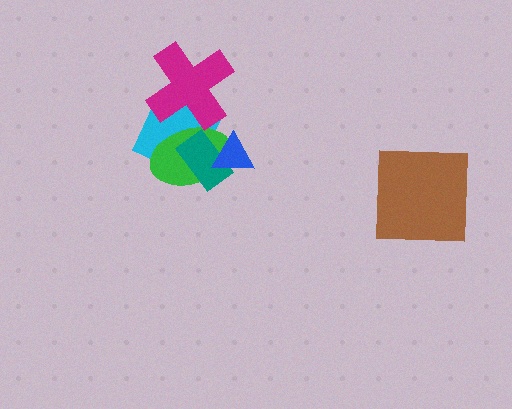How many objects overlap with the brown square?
0 objects overlap with the brown square.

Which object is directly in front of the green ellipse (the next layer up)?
The teal rectangle is directly in front of the green ellipse.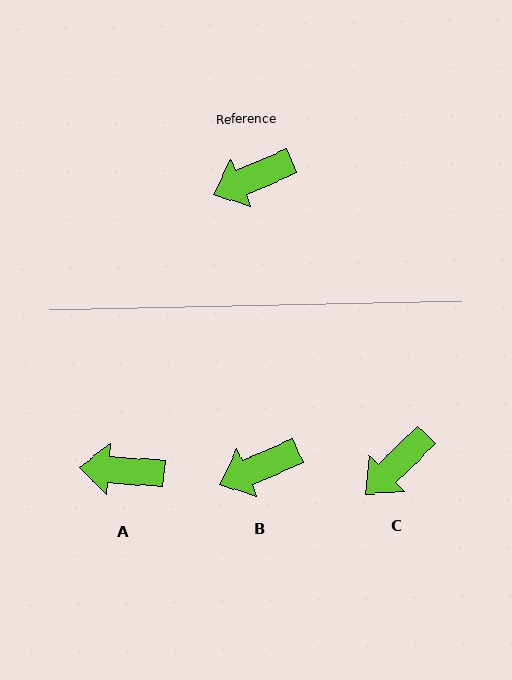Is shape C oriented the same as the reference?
No, it is off by about 21 degrees.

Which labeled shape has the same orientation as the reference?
B.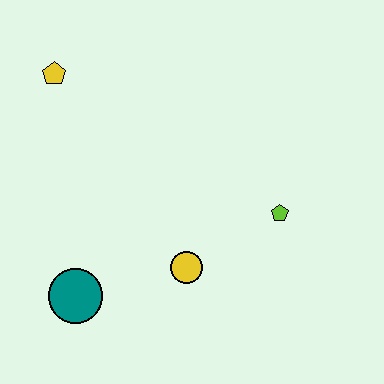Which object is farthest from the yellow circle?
The yellow pentagon is farthest from the yellow circle.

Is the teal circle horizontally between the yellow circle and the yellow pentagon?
Yes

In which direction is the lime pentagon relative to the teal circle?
The lime pentagon is to the right of the teal circle.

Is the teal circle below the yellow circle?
Yes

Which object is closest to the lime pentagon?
The yellow circle is closest to the lime pentagon.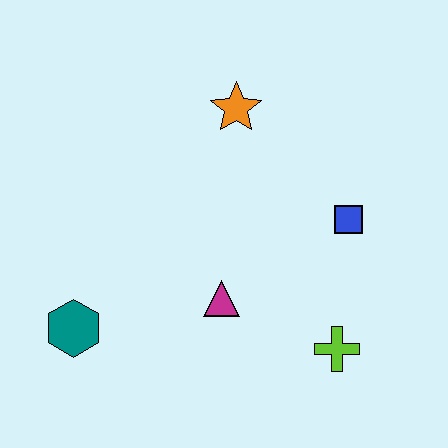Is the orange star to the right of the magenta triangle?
Yes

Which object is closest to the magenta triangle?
The lime cross is closest to the magenta triangle.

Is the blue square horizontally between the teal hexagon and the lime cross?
No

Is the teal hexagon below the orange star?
Yes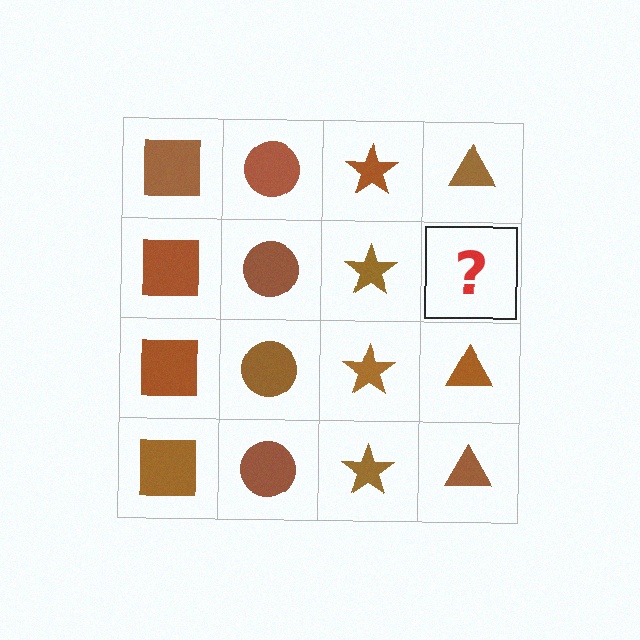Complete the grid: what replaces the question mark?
The question mark should be replaced with a brown triangle.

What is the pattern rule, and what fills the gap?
The rule is that each column has a consistent shape. The gap should be filled with a brown triangle.